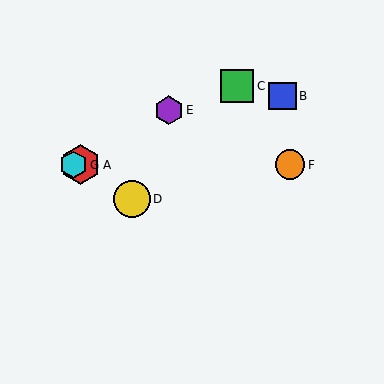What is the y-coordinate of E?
Object E is at y≈110.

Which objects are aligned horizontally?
Objects A, F, G are aligned horizontally.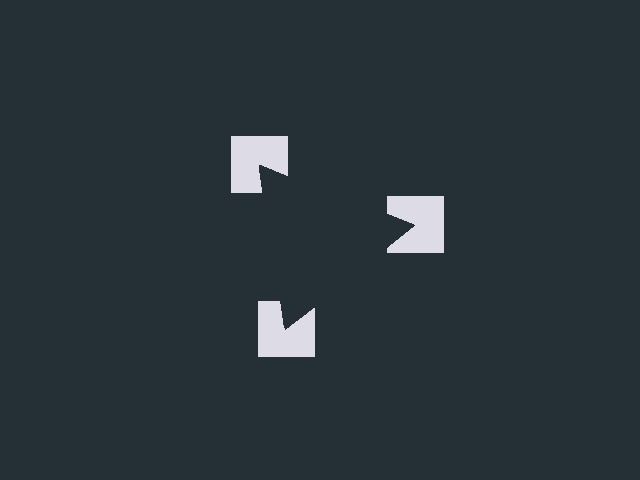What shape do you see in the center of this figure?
An illusory triangle — its edges are inferred from the aligned wedge cuts in the notched squares, not physically drawn.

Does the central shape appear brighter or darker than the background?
It typically appears slightly darker than the background, even though no actual brightness change is drawn.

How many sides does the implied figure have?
3 sides.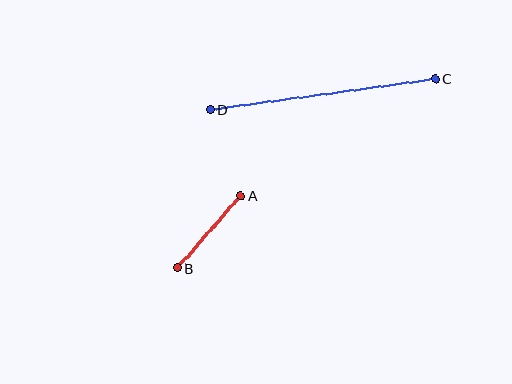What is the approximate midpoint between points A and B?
The midpoint is at approximately (209, 232) pixels.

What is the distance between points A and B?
The distance is approximately 96 pixels.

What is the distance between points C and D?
The distance is approximately 227 pixels.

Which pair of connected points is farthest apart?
Points C and D are farthest apart.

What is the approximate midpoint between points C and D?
The midpoint is at approximately (323, 94) pixels.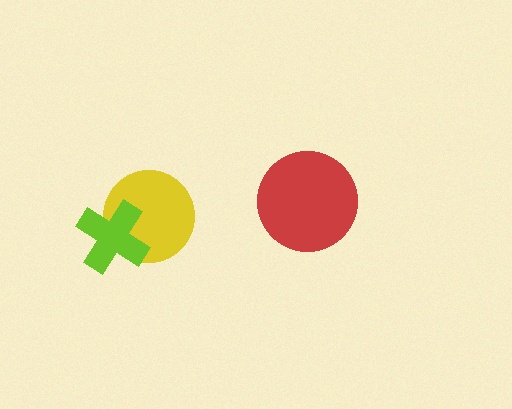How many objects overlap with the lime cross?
1 object overlaps with the lime cross.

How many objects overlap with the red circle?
0 objects overlap with the red circle.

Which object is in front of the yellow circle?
The lime cross is in front of the yellow circle.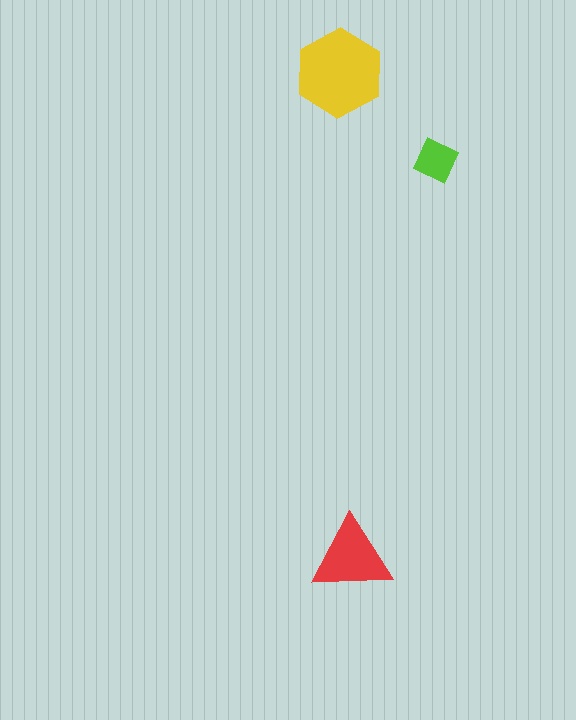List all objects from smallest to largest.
The lime square, the red triangle, the yellow hexagon.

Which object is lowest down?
The red triangle is bottommost.